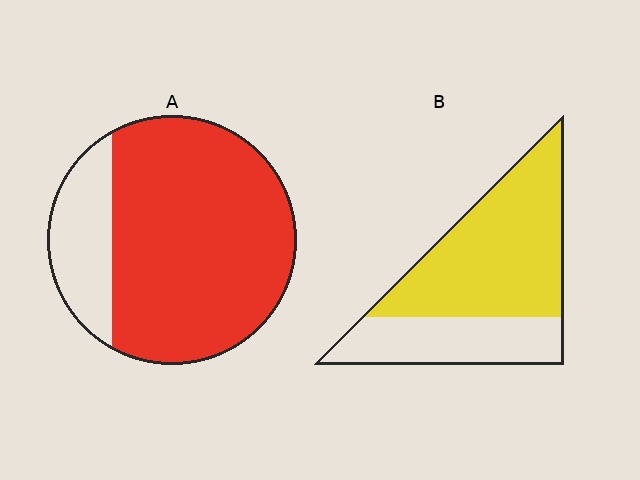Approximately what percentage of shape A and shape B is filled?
A is approximately 80% and B is approximately 65%.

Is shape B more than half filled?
Yes.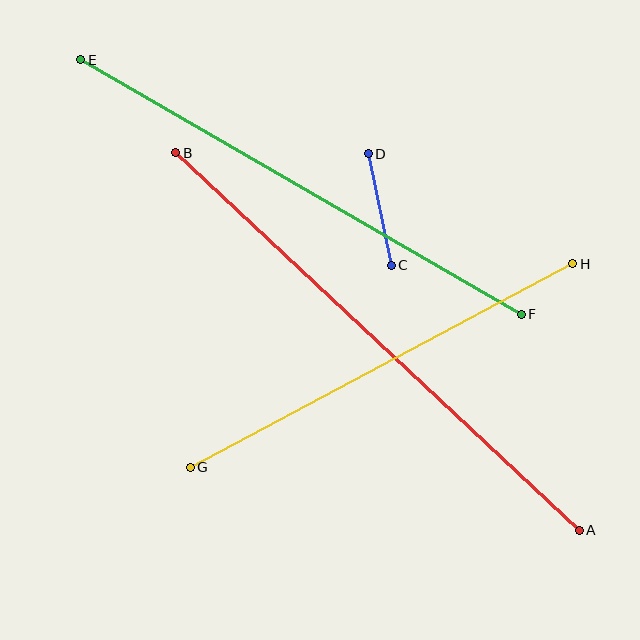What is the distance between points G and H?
The distance is approximately 433 pixels.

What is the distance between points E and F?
The distance is approximately 509 pixels.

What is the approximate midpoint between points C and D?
The midpoint is at approximately (380, 209) pixels.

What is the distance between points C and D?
The distance is approximately 114 pixels.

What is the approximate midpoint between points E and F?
The midpoint is at approximately (301, 187) pixels.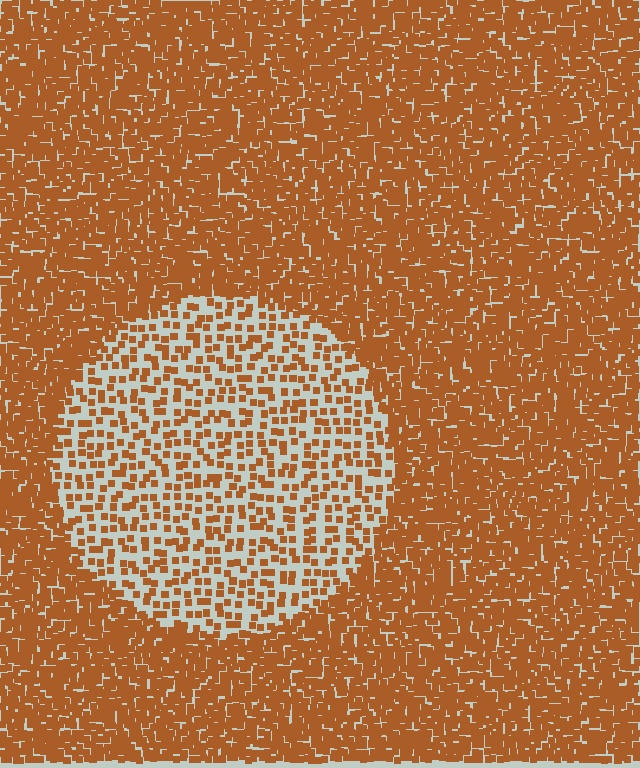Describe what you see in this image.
The image contains small brown elements arranged at two different densities. A circle-shaped region is visible where the elements are less densely packed than the surrounding area.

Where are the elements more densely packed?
The elements are more densely packed outside the circle boundary.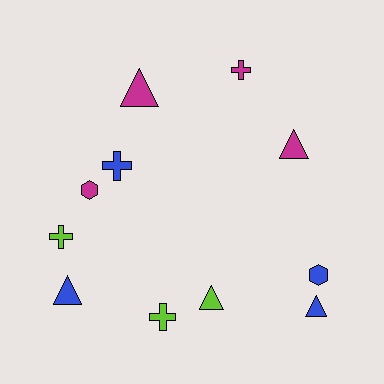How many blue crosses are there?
There is 1 blue cross.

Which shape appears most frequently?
Triangle, with 5 objects.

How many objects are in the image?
There are 11 objects.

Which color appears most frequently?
Blue, with 4 objects.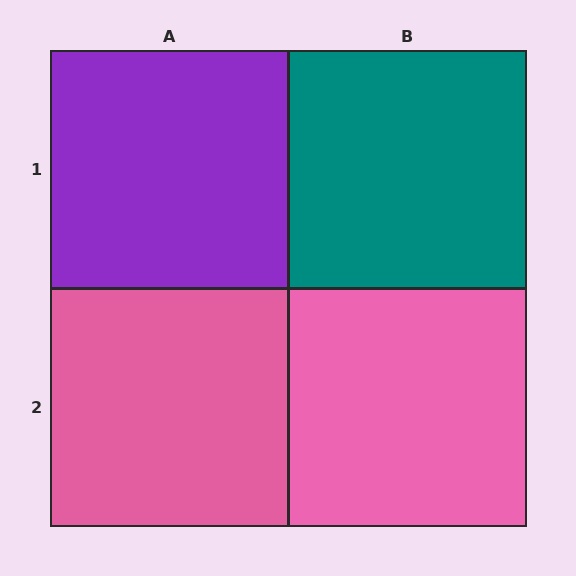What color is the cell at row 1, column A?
Purple.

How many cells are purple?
1 cell is purple.